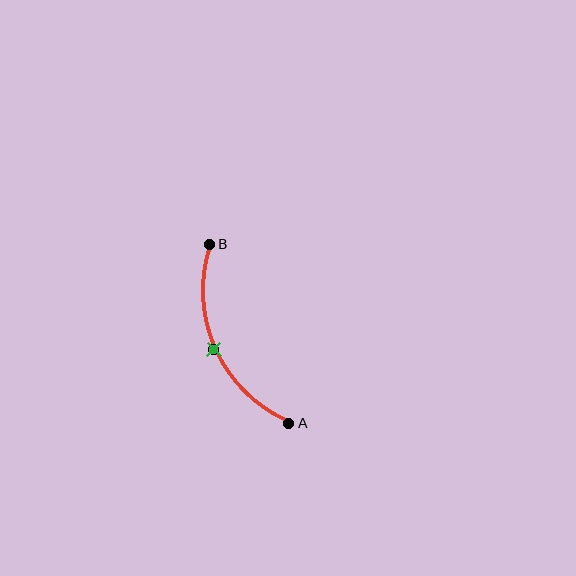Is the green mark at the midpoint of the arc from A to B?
Yes. The green mark lies on the arc at equal arc-length from both A and B — it is the arc midpoint.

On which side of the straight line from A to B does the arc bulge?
The arc bulges to the left of the straight line connecting A and B.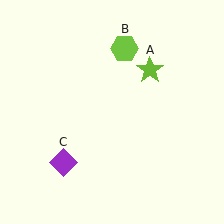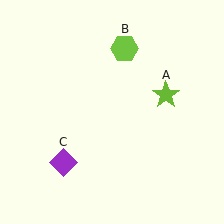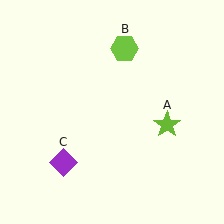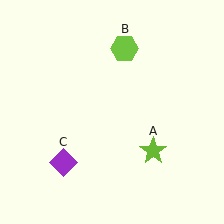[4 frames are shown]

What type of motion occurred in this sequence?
The lime star (object A) rotated clockwise around the center of the scene.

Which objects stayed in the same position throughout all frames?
Lime hexagon (object B) and purple diamond (object C) remained stationary.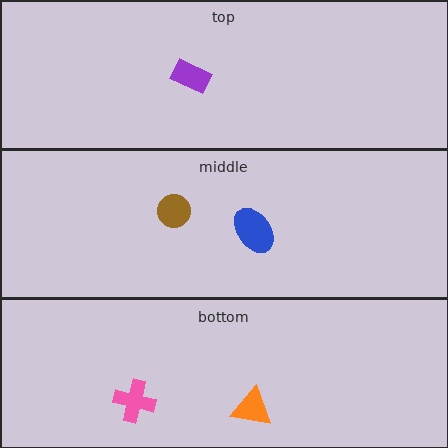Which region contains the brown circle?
The middle region.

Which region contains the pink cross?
The bottom region.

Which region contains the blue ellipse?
The middle region.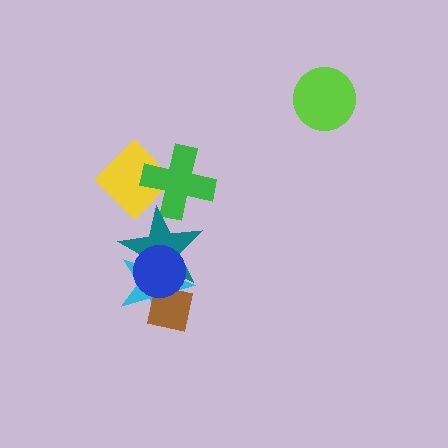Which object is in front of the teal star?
The blue circle is in front of the teal star.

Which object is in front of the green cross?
The teal star is in front of the green cross.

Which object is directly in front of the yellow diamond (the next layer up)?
The green cross is directly in front of the yellow diamond.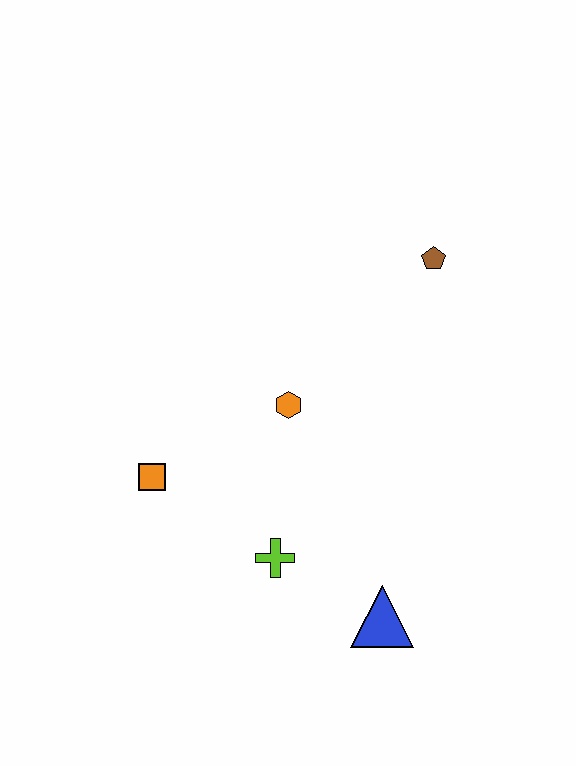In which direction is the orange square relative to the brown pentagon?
The orange square is to the left of the brown pentagon.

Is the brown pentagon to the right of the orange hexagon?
Yes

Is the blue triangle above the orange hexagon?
No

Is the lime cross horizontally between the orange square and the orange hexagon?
Yes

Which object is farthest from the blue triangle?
The brown pentagon is farthest from the blue triangle.